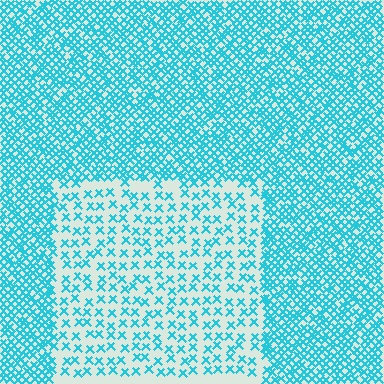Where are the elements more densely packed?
The elements are more densely packed outside the rectangle boundary.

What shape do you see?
I see a rectangle.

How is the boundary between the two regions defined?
The boundary is defined by a change in element density (approximately 2.5x ratio). All elements are the same color, size, and shape.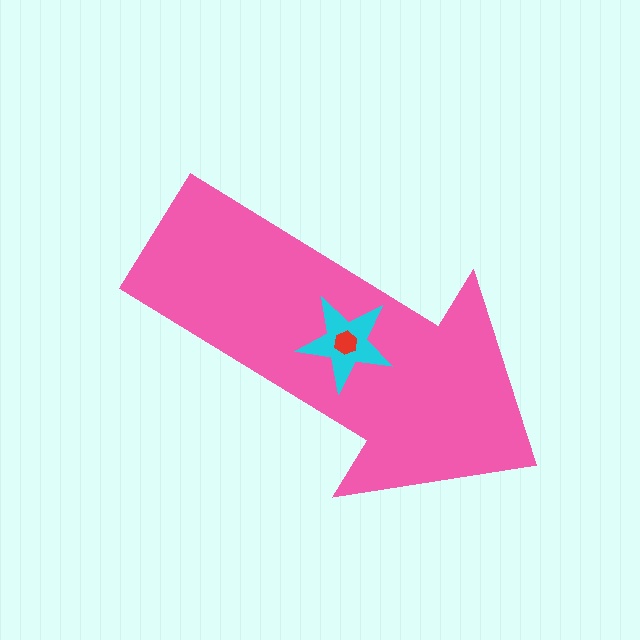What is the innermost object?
The red hexagon.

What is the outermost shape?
The pink arrow.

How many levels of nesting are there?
3.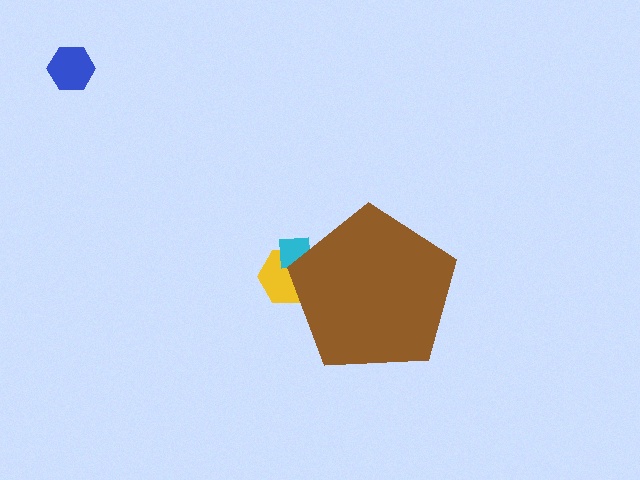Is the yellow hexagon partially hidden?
Yes, the yellow hexagon is partially hidden behind the brown pentagon.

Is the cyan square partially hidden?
Yes, the cyan square is partially hidden behind the brown pentagon.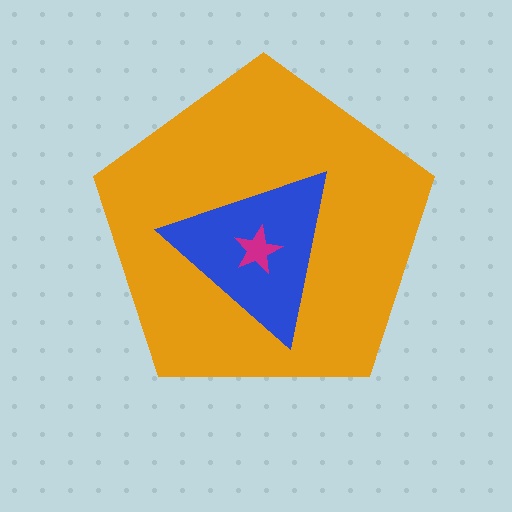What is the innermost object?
The magenta star.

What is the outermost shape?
The orange pentagon.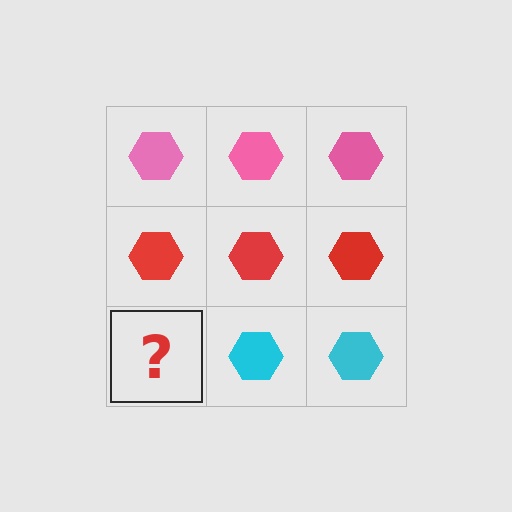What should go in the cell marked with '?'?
The missing cell should contain a cyan hexagon.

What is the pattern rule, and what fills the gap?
The rule is that each row has a consistent color. The gap should be filled with a cyan hexagon.